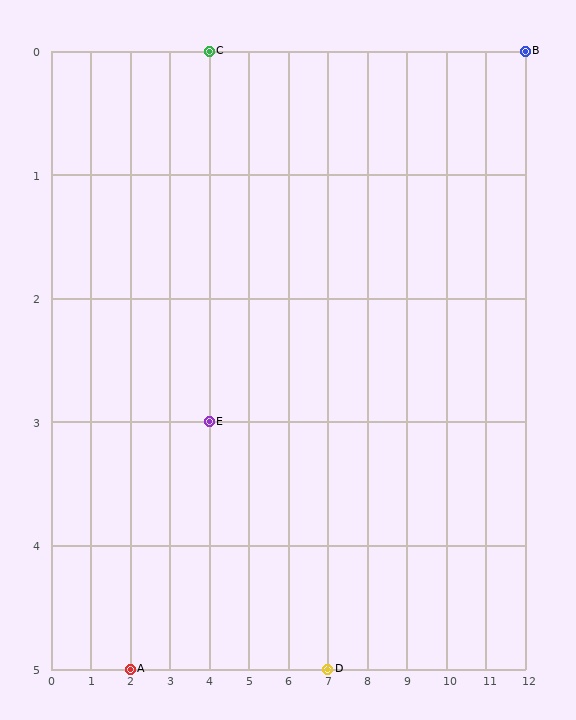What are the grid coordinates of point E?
Point E is at grid coordinates (4, 3).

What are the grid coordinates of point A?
Point A is at grid coordinates (2, 5).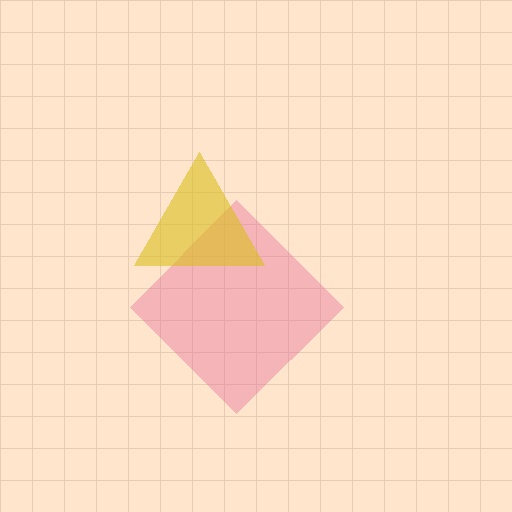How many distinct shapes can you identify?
There are 2 distinct shapes: a pink diamond, a yellow triangle.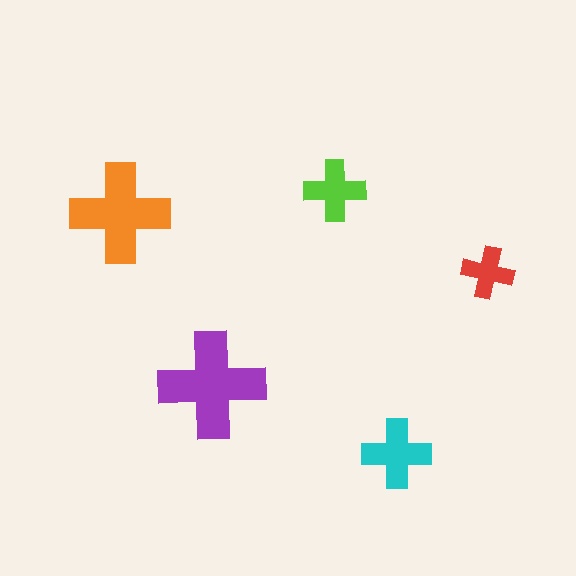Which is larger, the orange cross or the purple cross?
The purple one.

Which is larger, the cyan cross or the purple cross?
The purple one.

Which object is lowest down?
The cyan cross is bottommost.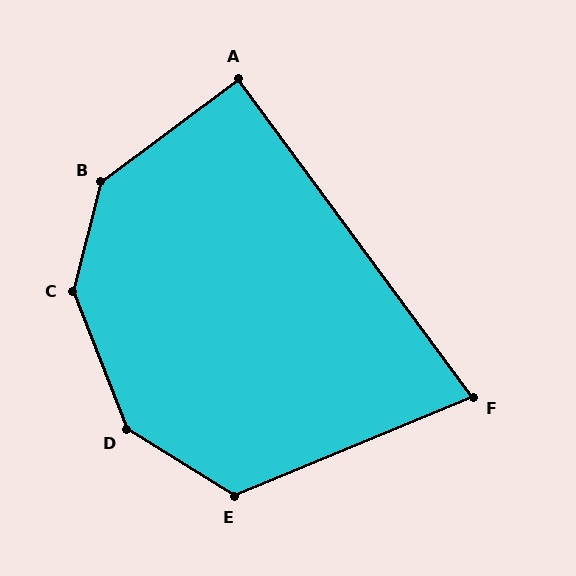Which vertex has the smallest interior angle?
F, at approximately 76 degrees.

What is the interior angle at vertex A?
Approximately 89 degrees (approximately right).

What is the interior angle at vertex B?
Approximately 141 degrees (obtuse).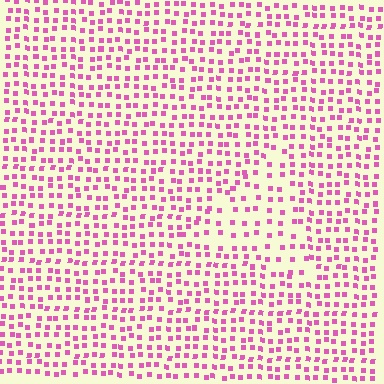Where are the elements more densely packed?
The elements are more densely packed outside the triangle boundary.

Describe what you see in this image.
The image contains small pink elements arranged at two different densities. A triangle-shaped region is visible where the elements are less densely packed than the surrounding area.